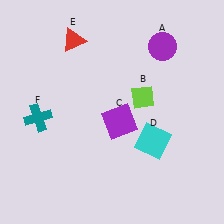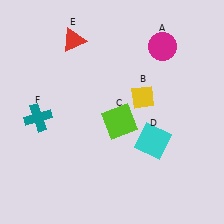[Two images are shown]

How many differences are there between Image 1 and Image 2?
There are 3 differences between the two images.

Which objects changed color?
A changed from purple to magenta. B changed from lime to yellow. C changed from purple to lime.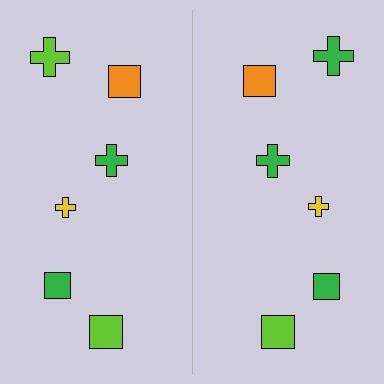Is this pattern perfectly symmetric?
No, the pattern is not perfectly symmetric. The green cross on the right side breaks the symmetry — its mirror counterpart is lime.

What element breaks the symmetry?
The green cross on the right side breaks the symmetry — its mirror counterpart is lime.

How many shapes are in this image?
There are 12 shapes in this image.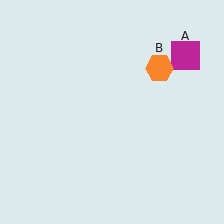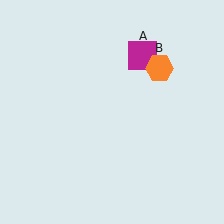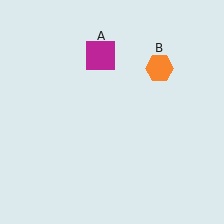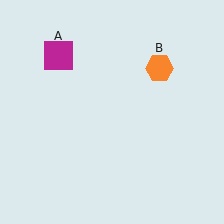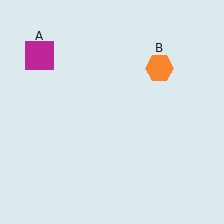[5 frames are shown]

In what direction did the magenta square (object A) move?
The magenta square (object A) moved left.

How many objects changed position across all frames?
1 object changed position: magenta square (object A).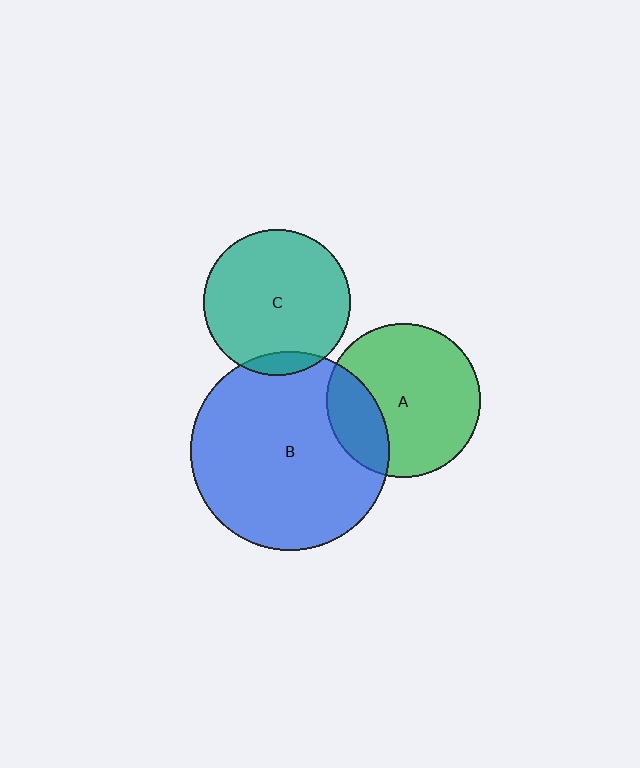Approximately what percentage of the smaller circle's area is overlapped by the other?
Approximately 10%.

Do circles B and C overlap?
Yes.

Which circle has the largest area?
Circle B (blue).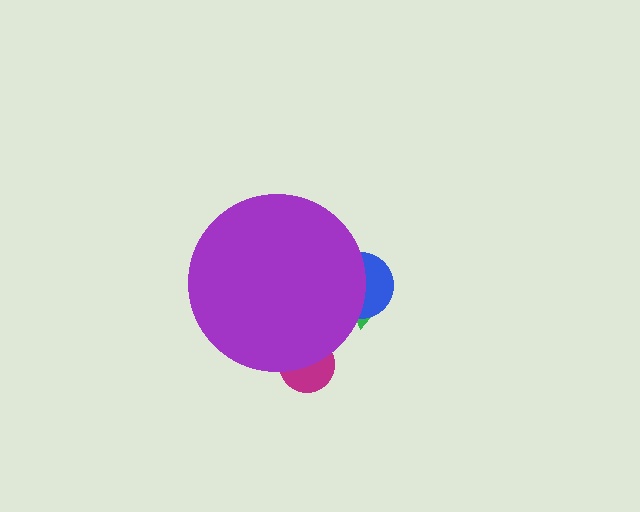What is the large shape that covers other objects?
A purple circle.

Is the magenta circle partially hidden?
Yes, the magenta circle is partially hidden behind the purple circle.